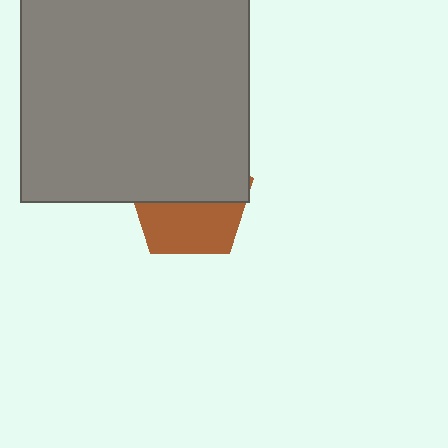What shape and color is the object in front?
The object in front is a gray rectangle.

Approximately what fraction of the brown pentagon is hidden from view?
Roughly 55% of the brown pentagon is hidden behind the gray rectangle.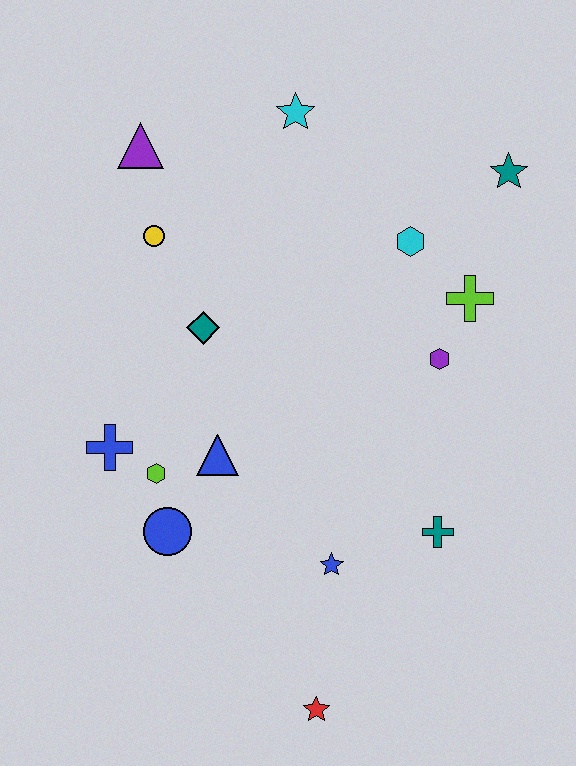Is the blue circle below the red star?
No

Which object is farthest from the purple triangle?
The red star is farthest from the purple triangle.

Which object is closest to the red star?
The blue star is closest to the red star.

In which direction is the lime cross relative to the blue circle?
The lime cross is to the right of the blue circle.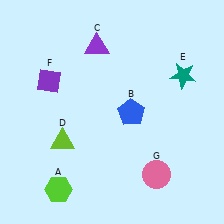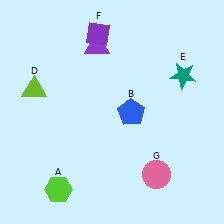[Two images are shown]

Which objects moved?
The objects that moved are: the lime triangle (D), the purple diamond (F).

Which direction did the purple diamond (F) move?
The purple diamond (F) moved right.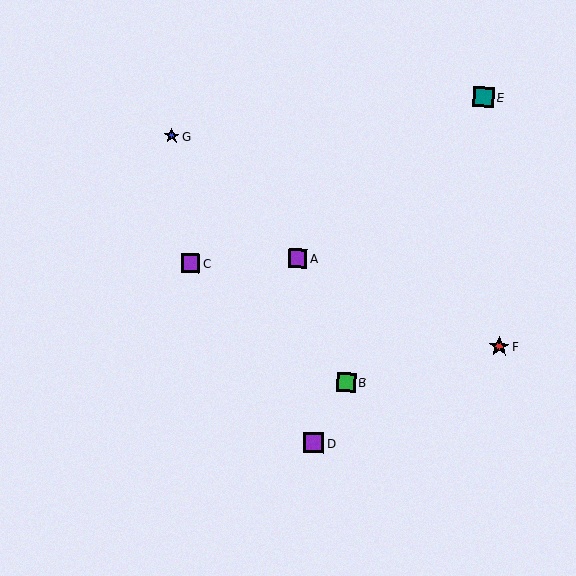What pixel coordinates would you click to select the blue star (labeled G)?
Click at (172, 136) to select the blue star G.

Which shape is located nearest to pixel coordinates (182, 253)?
The purple square (labeled C) at (190, 263) is nearest to that location.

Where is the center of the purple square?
The center of the purple square is at (190, 263).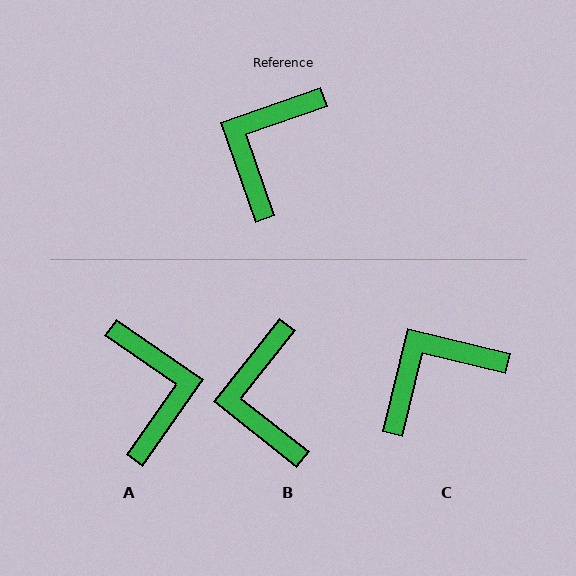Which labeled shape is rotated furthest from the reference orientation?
A, about 144 degrees away.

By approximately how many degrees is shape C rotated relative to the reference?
Approximately 33 degrees clockwise.